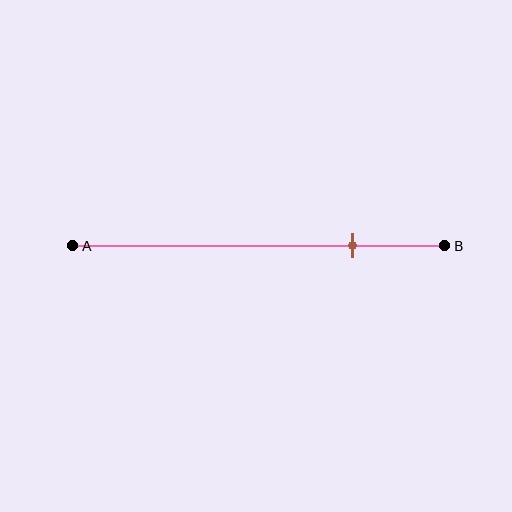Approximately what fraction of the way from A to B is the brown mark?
The brown mark is approximately 75% of the way from A to B.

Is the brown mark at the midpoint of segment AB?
No, the mark is at about 75% from A, not at the 50% midpoint.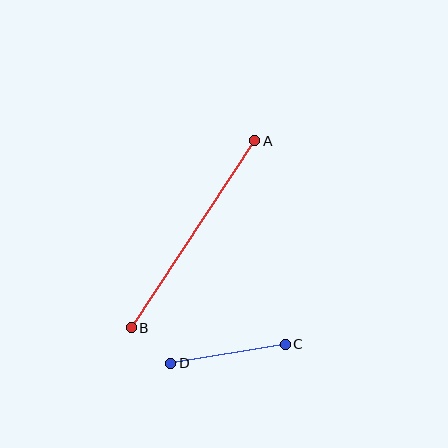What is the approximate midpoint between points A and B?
The midpoint is at approximately (193, 234) pixels.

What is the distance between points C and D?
The distance is approximately 116 pixels.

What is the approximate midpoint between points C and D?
The midpoint is at approximately (228, 354) pixels.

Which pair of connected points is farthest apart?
Points A and B are farthest apart.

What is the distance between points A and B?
The distance is approximately 224 pixels.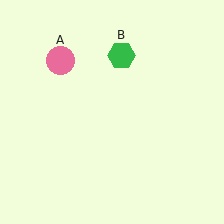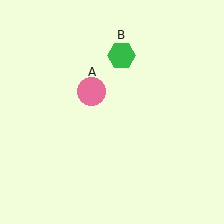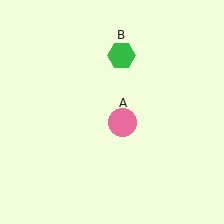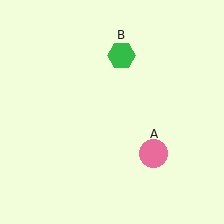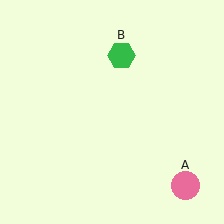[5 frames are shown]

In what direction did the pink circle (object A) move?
The pink circle (object A) moved down and to the right.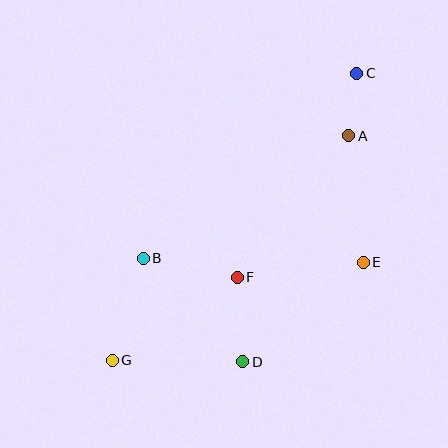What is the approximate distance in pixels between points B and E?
The distance between B and E is approximately 220 pixels.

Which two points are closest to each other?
Points A and C are closest to each other.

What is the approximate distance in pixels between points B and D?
The distance between B and D is approximately 144 pixels.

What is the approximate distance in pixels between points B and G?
The distance between B and G is approximately 106 pixels.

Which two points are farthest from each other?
Points C and G are farthest from each other.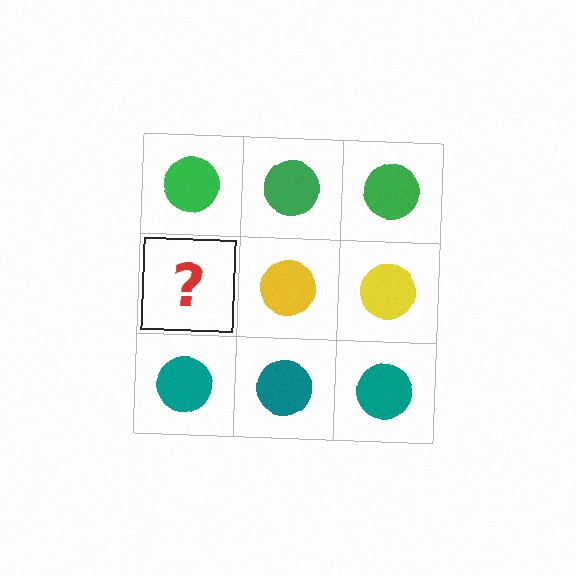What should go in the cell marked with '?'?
The missing cell should contain a yellow circle.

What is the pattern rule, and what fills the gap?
The rule is that each row has a consistent color. The gap should be filled with a yellow circle.